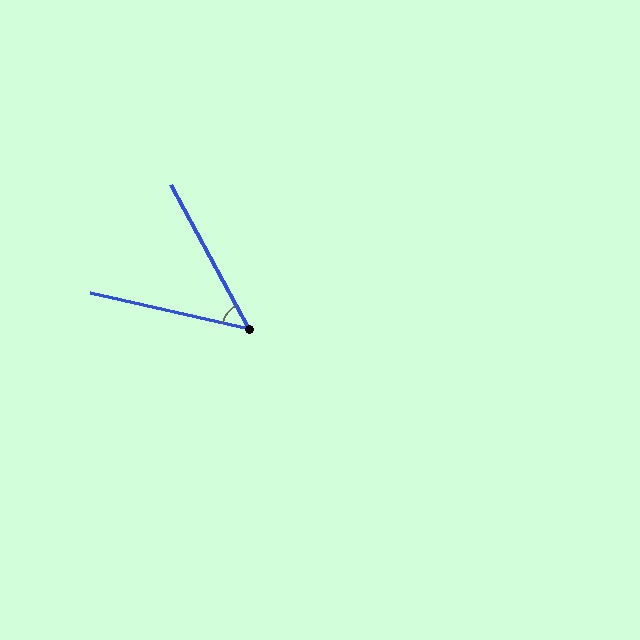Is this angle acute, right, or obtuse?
It is acute.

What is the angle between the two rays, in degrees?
Approximately 49 degrees.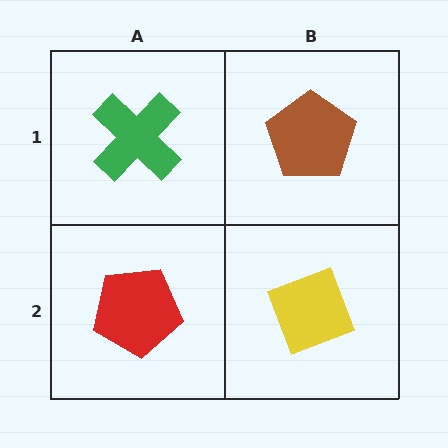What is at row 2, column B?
A yellow diamond.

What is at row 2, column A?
A red pentagon.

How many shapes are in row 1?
2 shapes.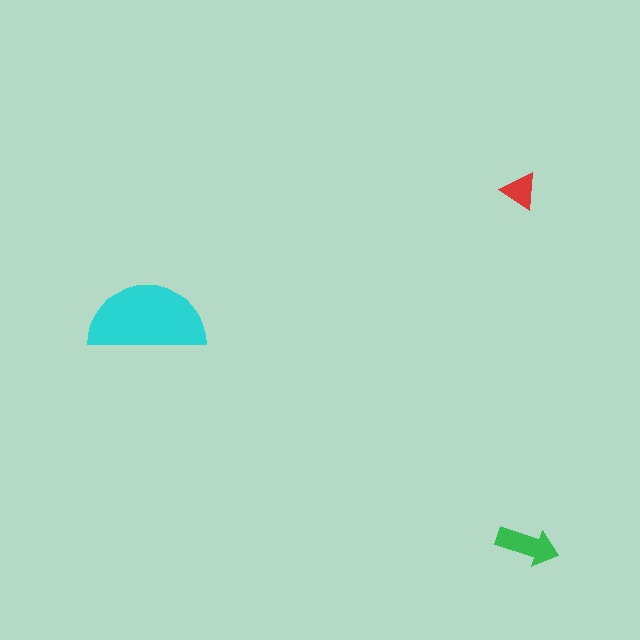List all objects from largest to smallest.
The cyan semicircle, the green arrow, the red triangle.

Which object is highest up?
The red triangle is topmost.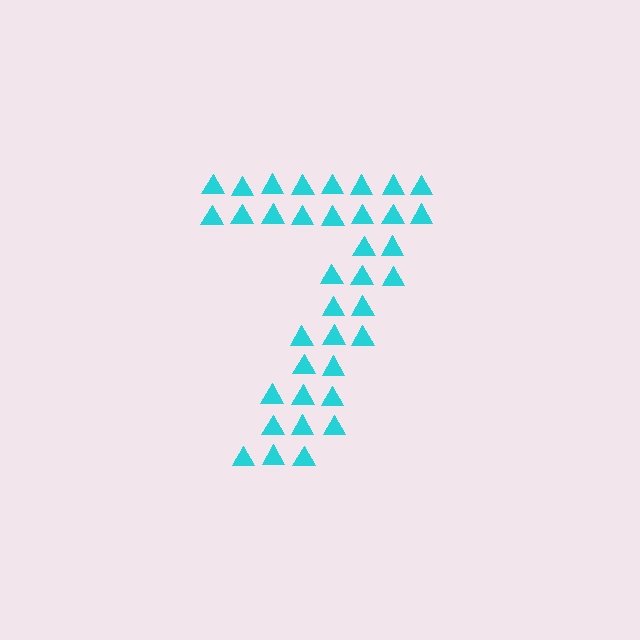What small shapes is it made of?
It is made of small triangles.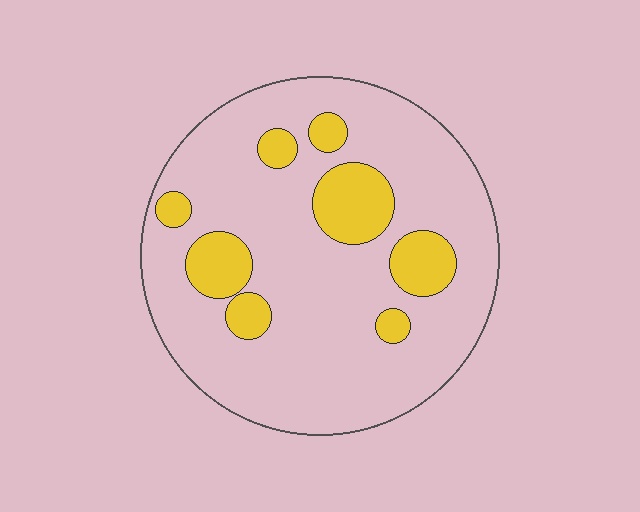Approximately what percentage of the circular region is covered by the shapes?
Approximately 20%.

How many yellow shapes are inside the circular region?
8.